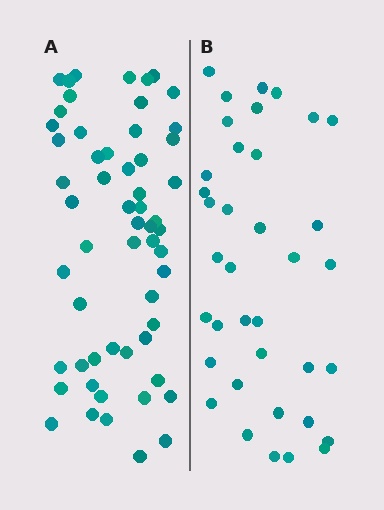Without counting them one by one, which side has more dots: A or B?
Region A (the left region) has more dots.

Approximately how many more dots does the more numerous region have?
Region A has approximately 20 more dots than region B.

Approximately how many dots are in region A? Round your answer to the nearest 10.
About 60 dots. (The exact count is 57, which rounds to 60.)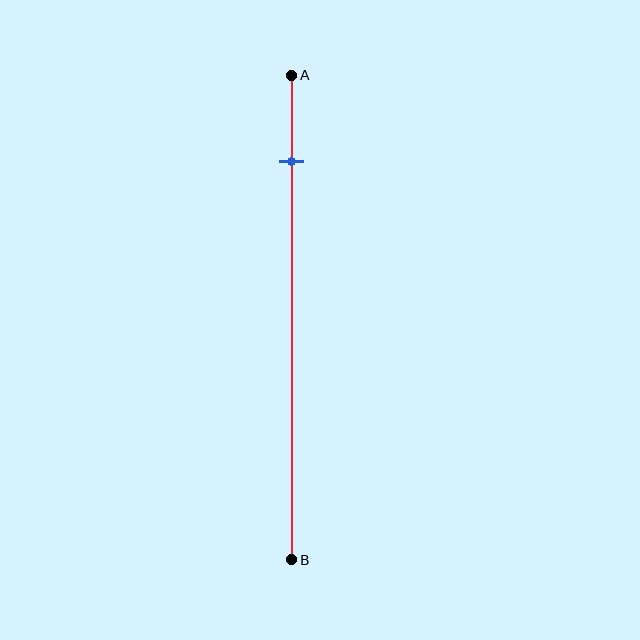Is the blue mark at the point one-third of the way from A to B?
No, the mark is at about 20% from A, not at the 33% one-third point.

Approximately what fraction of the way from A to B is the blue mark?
The blue mark is approximately 20% of the way from A to B.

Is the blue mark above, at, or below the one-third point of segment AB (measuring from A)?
The blue mark is above the one-third point of segment AB.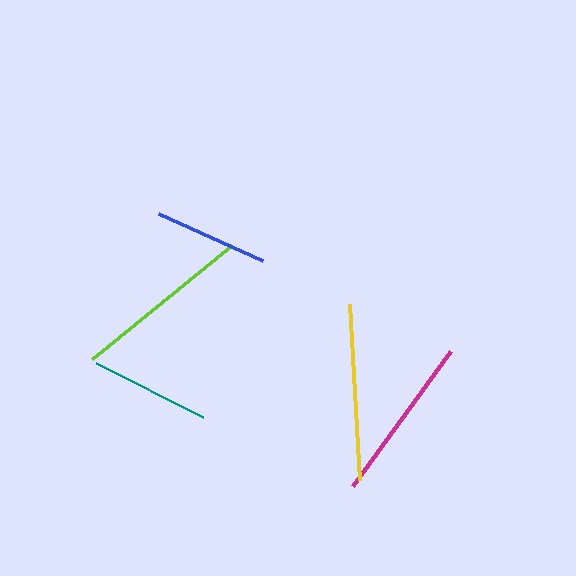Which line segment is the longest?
The lime line is the longest at approximately 181 pixels.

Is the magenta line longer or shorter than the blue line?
The magenta line is longer than the blue line.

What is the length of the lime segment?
The lime segment is approximately 181 pixels long.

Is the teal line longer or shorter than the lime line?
The lime line is longer than the teal line.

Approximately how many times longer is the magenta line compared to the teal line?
The magenta line is approximately 1.4 times the length of the teal line.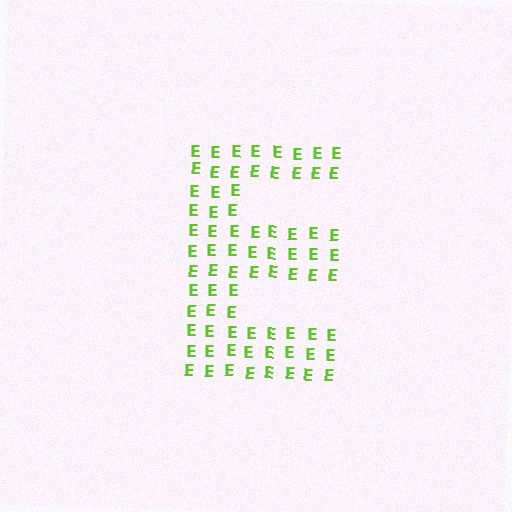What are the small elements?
The small elements are letter E's.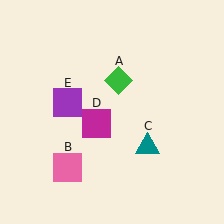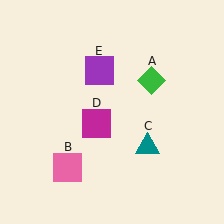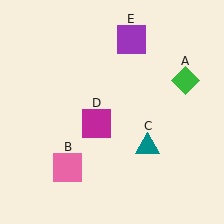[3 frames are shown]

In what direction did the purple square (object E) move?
The purple square (object E) moved up and to the right.